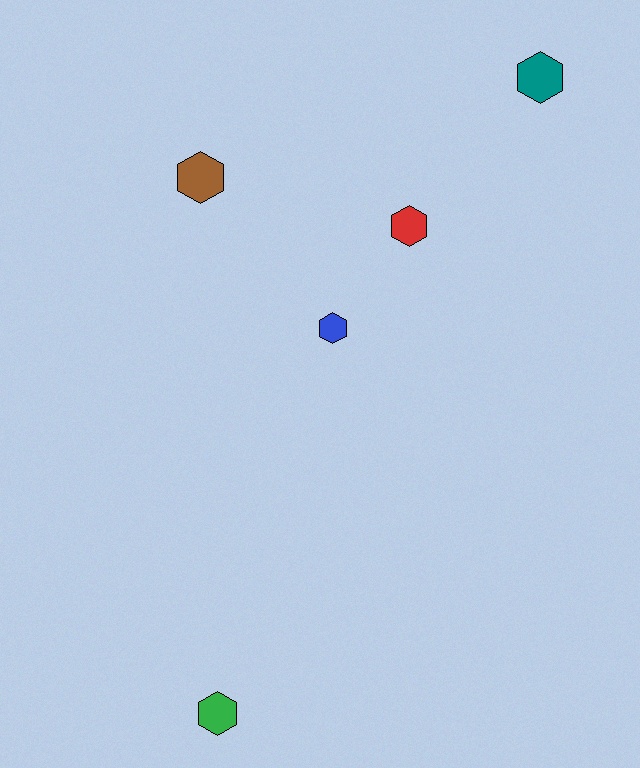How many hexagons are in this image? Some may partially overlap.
There are 5 hexagons.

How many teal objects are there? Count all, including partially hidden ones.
There is 1 teal object.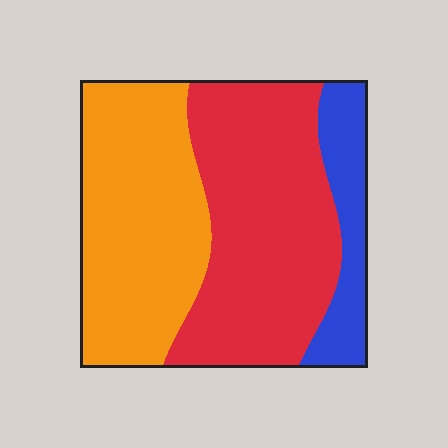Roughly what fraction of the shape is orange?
Orange covers about 40% of the shape.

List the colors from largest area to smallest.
From largest to smallest: red, orange, blue.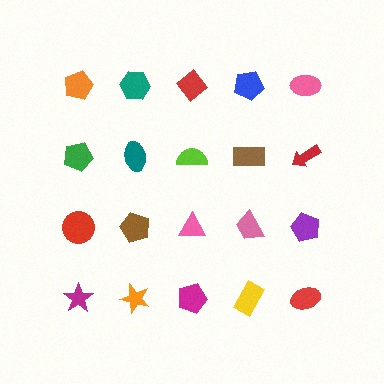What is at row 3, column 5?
A purple pentagon.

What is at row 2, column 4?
A brown rectangle.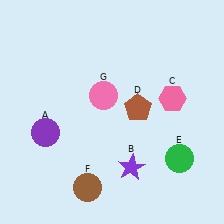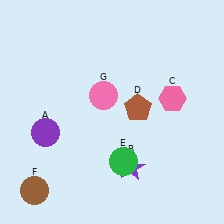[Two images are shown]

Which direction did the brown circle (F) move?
The brown circle (F) moved left.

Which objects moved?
The objects that moved are: the green circle (E), the brown circle (F).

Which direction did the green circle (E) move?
The green circle (E) moved left.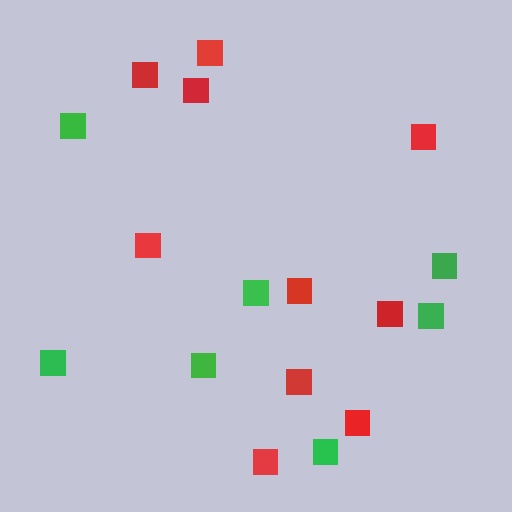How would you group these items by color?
There are 2 groups: one group of green squares (7) and one group of red squares (10).